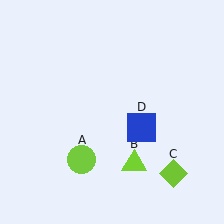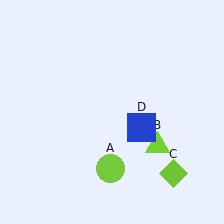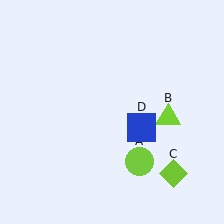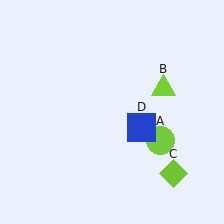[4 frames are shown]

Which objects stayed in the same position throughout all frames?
Lime diamond (object C) and blue square (object D) remained stationary.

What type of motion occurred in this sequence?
The lime circle (object A), lime triangle (object B) rotated counterclockwise around the center of the scene.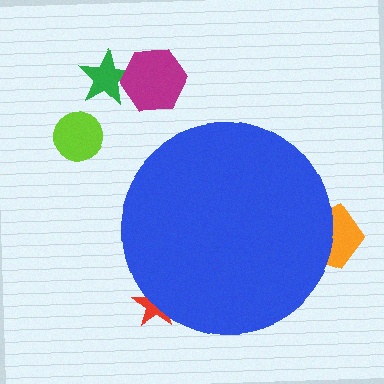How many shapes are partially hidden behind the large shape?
2 shapes are partially hidden.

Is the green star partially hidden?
No, the green star is fully visible.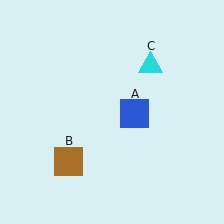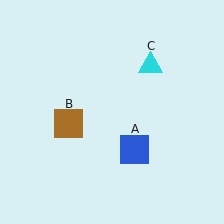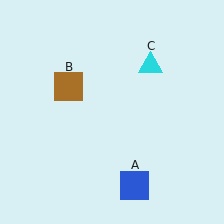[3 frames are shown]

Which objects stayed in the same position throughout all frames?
Cyan triangle (object C) remained stationary.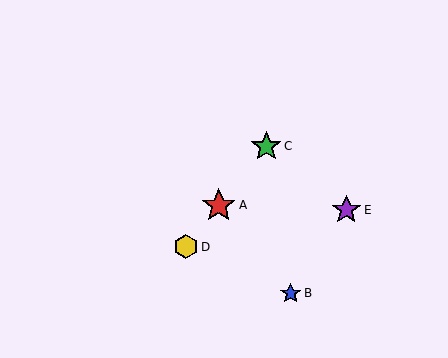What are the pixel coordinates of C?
Object C is at (266, 146).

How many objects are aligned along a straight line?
3 objects (A, C, D) are aligned along a straight line.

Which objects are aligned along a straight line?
Objects A, C, D are aligned along a straight line.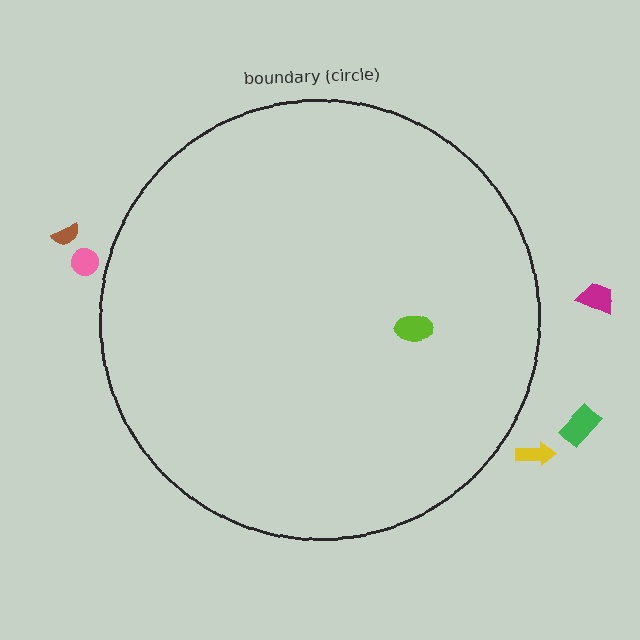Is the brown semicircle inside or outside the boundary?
Outside.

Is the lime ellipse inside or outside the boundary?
Inside.